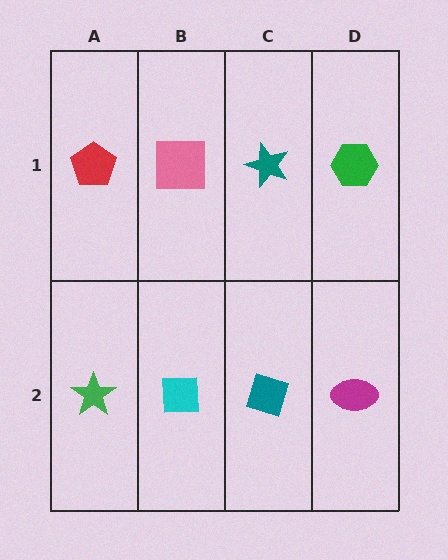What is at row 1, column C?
A teal star.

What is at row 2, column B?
A cyan square.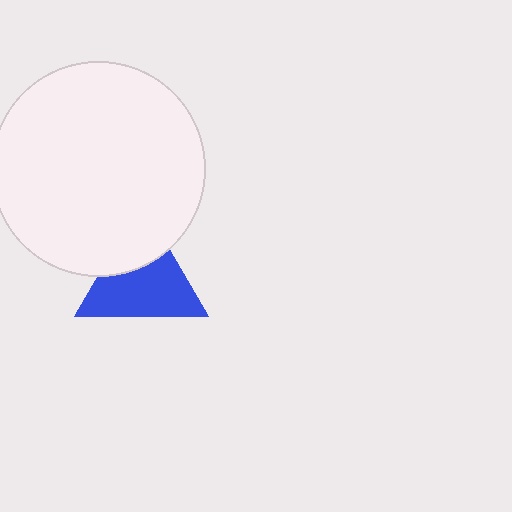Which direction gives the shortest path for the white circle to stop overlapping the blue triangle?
Moving up gives the shortest separation.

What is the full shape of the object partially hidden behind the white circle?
The partially hidden object is a blue triangle.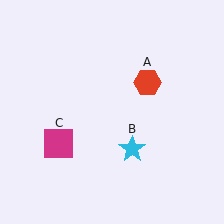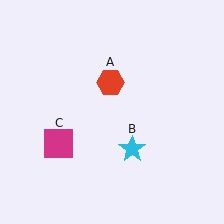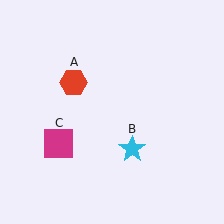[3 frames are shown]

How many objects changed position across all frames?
1 object changed position: red hexagon (object A).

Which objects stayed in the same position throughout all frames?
Cyan star (object B) and magenta square (object C) remained stationary.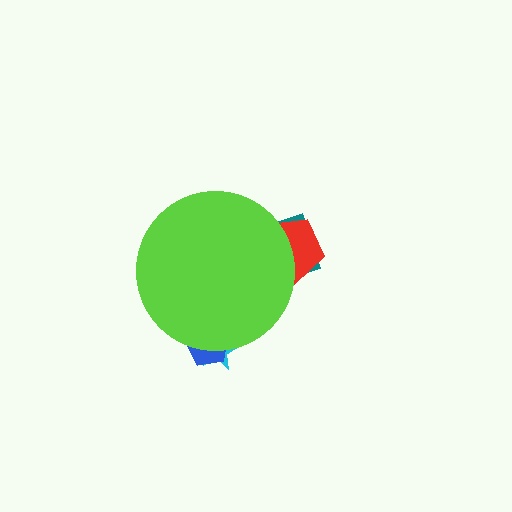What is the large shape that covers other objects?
A lime circle.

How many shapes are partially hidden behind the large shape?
4 shapes are partially hidden.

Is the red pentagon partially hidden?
Yes, the red pentagon is partially hidden behind the lime circle.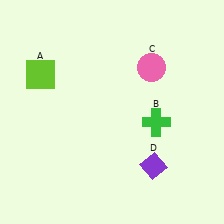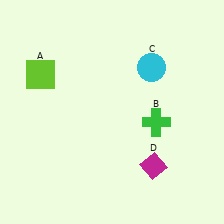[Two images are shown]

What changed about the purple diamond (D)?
In Image 1, D is purple. In Image 2, it changed to magenta.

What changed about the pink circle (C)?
In Image 1, C is pink. In Image 2, it changed to cyan.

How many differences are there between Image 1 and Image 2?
There are 2 differences between the two images.